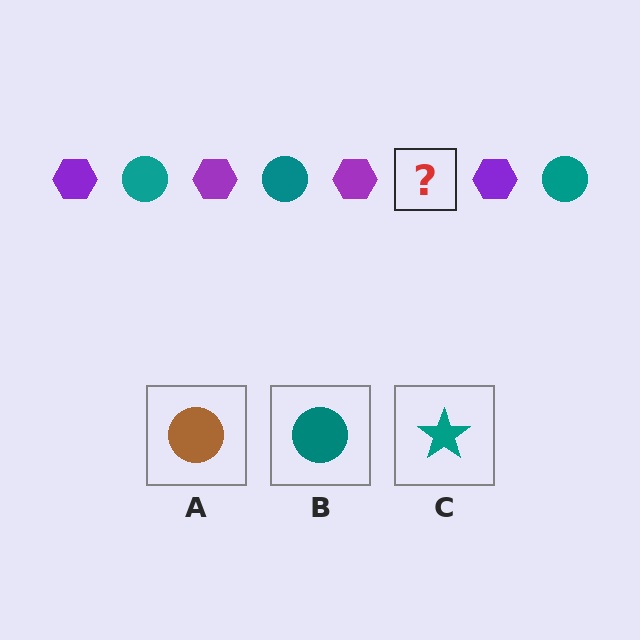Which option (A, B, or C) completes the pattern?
B.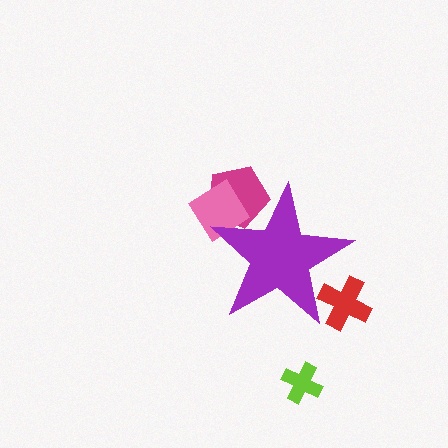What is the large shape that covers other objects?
A purple star.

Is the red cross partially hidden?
Yes, the red cross is partially hidden behind the purple star.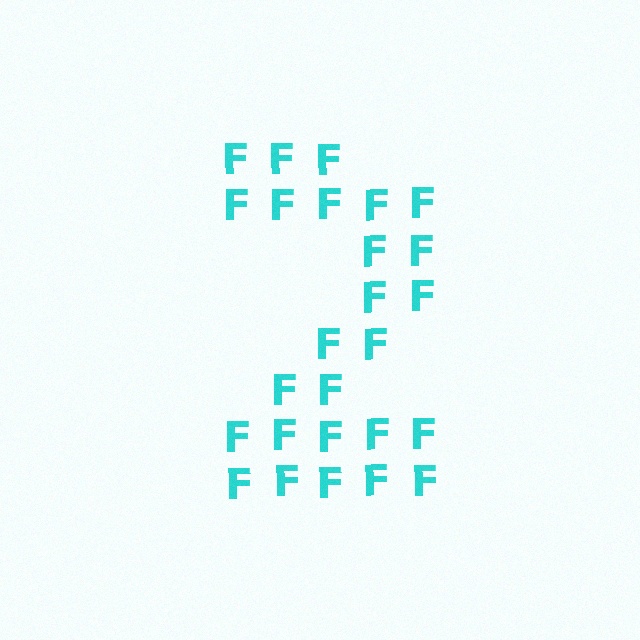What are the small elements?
The small elements are letter F's.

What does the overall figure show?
The overall figure shows the digit 2.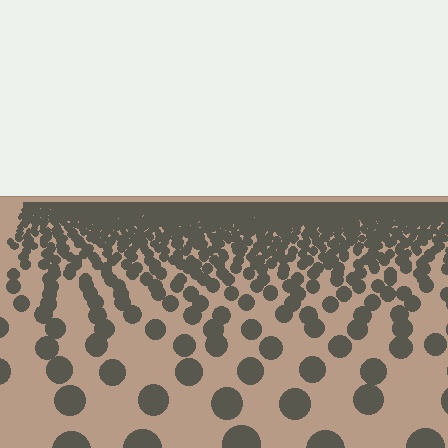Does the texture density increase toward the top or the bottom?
Density increases toward the top.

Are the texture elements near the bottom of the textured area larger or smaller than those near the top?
Larger. Near the bottom, elements are closer to the viewer and appear at a bigger on-screen size.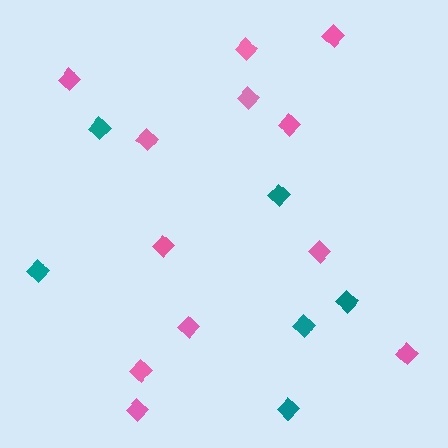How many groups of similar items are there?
There are 2 groups: one group of teal diamonds (6) and one group of pink diamonds (12).